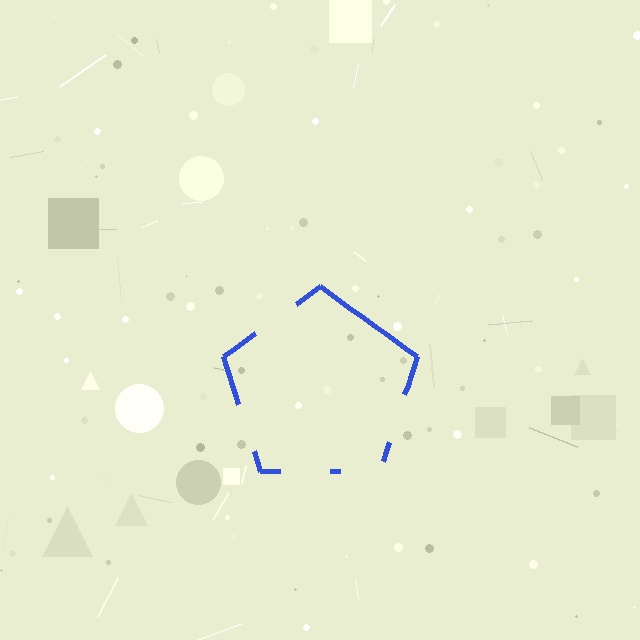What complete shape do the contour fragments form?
The contour fragments form a pentagon.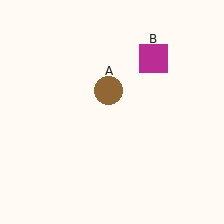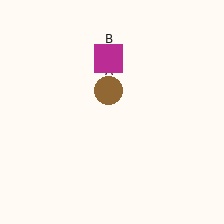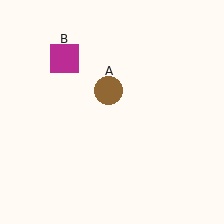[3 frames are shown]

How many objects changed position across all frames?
1 object changed position: magenta square (object B).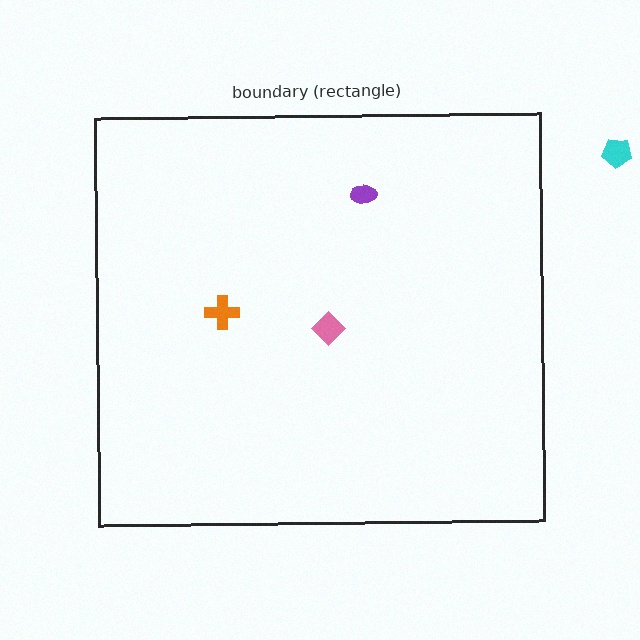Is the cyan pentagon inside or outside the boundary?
Outside.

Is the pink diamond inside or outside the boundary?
Inside.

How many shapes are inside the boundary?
3 inside, 1 outside.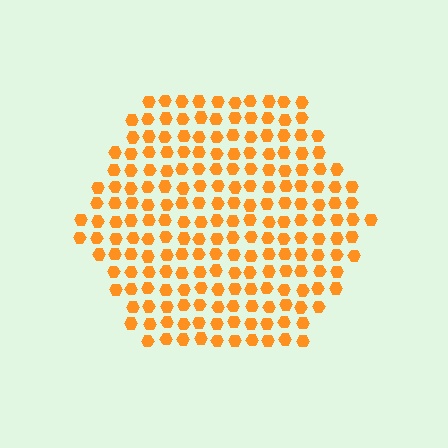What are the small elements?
The small elements are hexagons.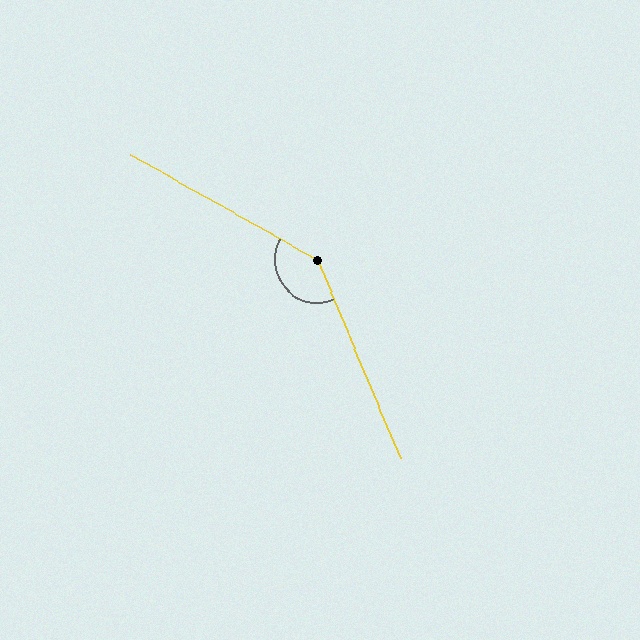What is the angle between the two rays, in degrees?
Approximately 142 degrees.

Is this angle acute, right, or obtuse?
It is obtuse.